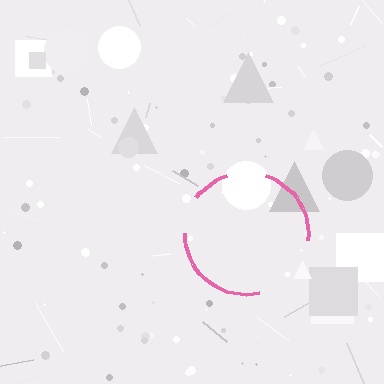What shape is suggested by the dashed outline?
The dashed outline suggests a circle.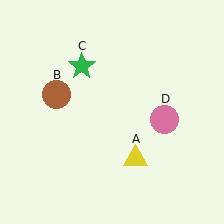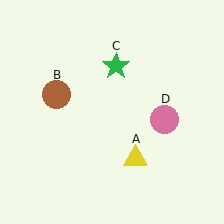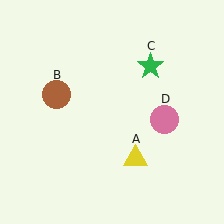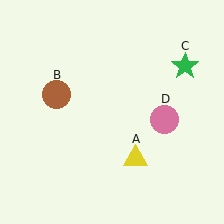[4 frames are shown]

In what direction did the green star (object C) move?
The green star (object C) moved right.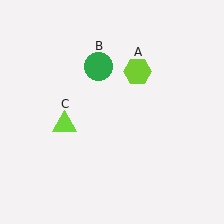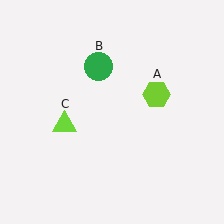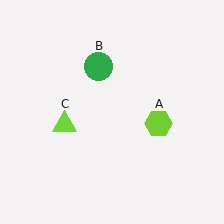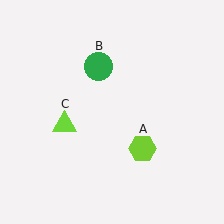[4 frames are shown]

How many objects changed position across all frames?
1 object changed position: lime hexagon (object A).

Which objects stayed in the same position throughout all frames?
Green circle (object B) and lime triangle (object C) remained stationary.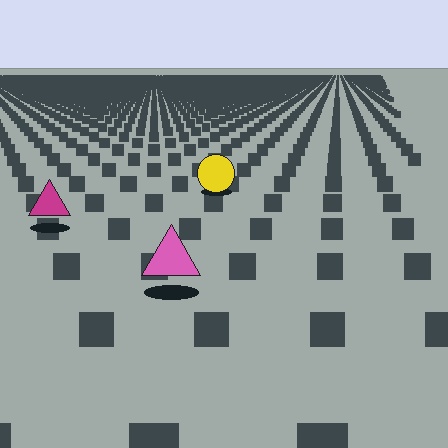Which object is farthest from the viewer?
The yellow circle is farthest from the viewer. It appears smaller and the ground texture around it is denser.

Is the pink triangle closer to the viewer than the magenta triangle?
Yes. The pink triangle is closer — you can tell from the texture gradient: the ground texture is coarser near it.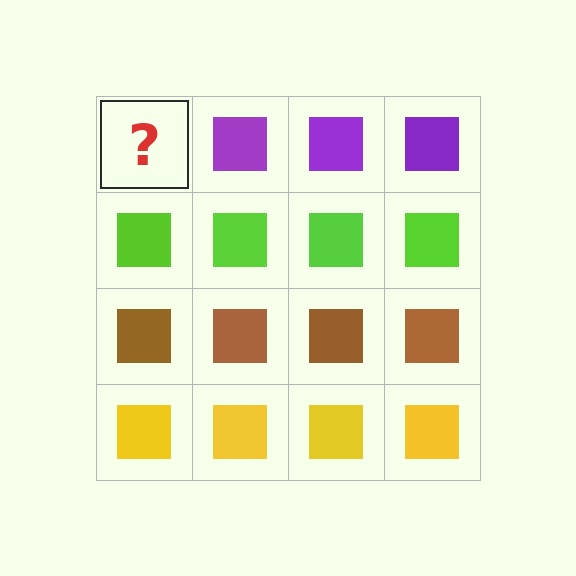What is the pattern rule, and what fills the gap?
The rule is that each row has a consistent color. The gap should be filled with a purple square.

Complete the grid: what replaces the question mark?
The question mark should be replaced with a purple square.